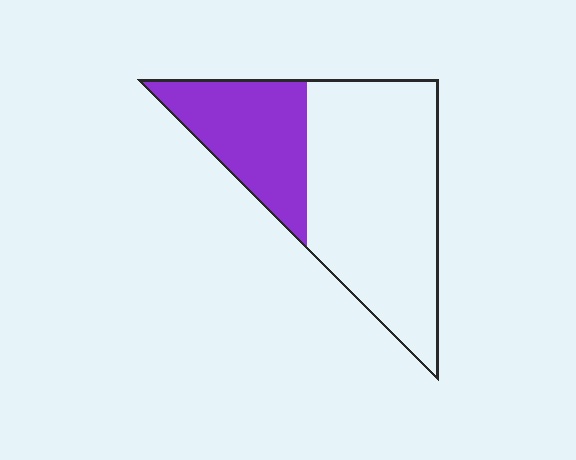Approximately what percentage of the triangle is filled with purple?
Approximately 30%.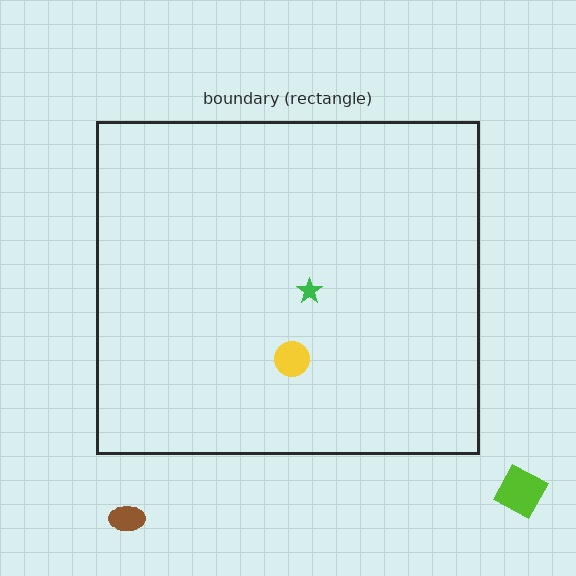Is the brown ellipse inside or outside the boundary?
Outside.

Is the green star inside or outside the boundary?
Inside.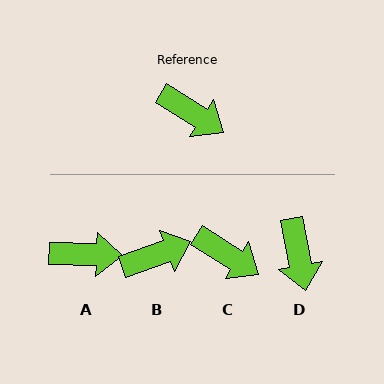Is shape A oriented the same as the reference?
No, it is off by about 30 degrees.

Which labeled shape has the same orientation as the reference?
C.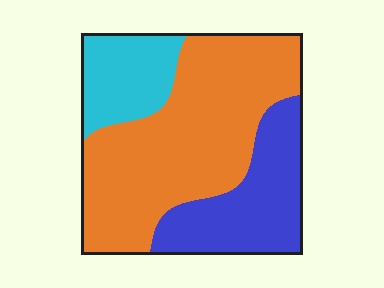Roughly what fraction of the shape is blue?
Blue covers roughly 25% of the shape.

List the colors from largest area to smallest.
From largest to smallest: orange, blue, cyan.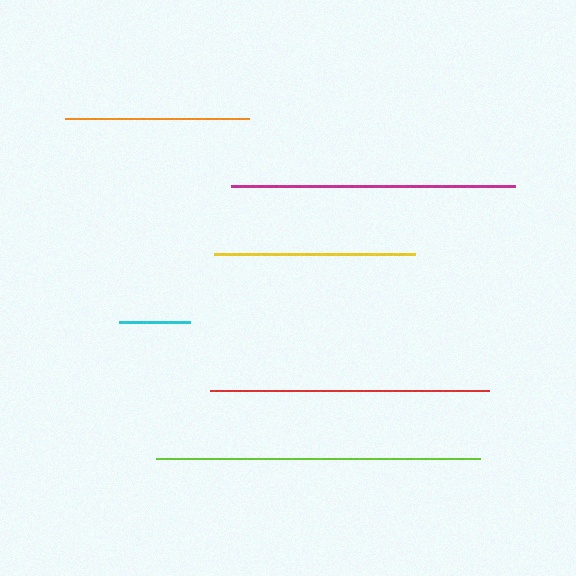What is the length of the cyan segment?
The cyan segment is approximately 71 pixels long.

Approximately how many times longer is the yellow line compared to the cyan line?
The yellow line is approximately 2.8 times the length of the cyan line.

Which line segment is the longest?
The lime line is the longest at approximately 324 pixels.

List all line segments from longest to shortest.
From longest to shortest: lime, magenta, red, yellow, orange, cyan.